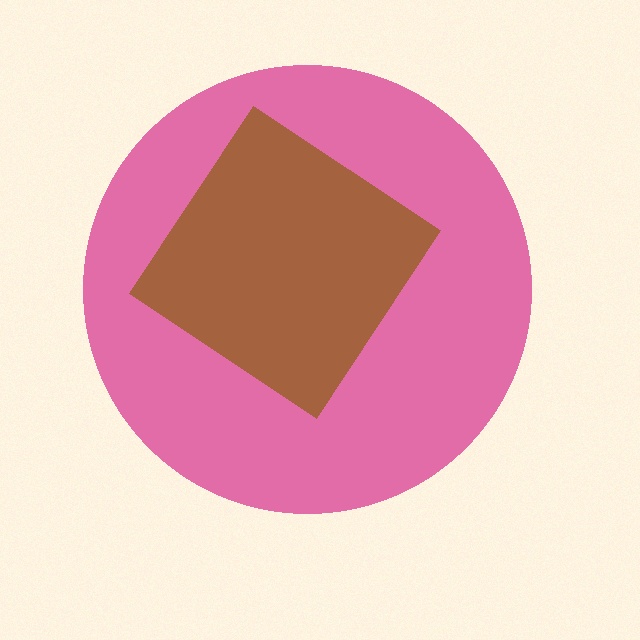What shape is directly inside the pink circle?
The brown diamond.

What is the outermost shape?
The pink circle.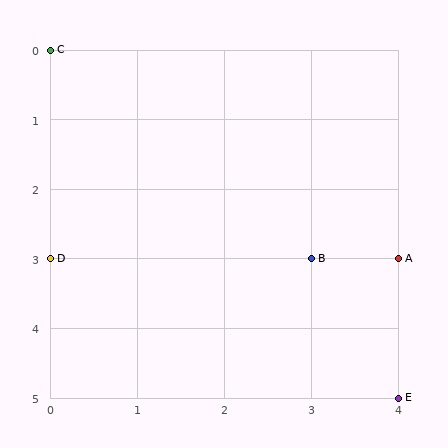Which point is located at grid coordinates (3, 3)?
Point B is at (3, 3).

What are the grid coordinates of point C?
Point C is at grid coordinates (0, 0).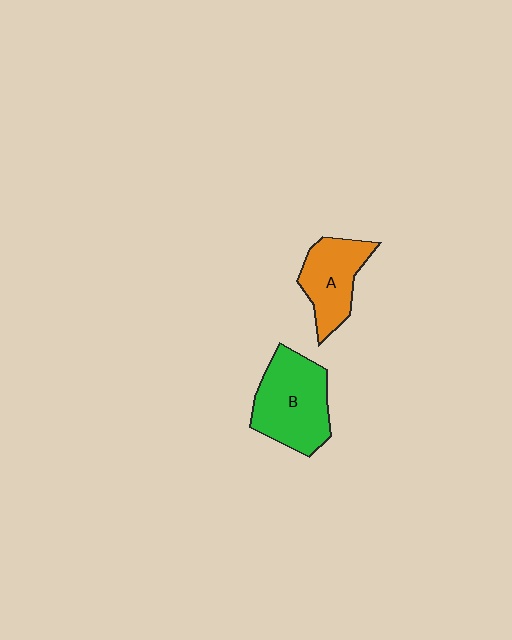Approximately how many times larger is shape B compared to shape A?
Approximately 1.4 times.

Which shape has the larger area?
Shape B (green).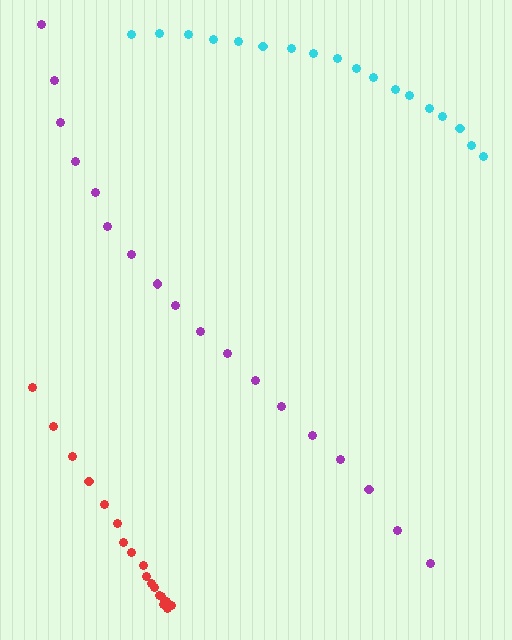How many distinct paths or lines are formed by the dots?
There are 3 distinct paths.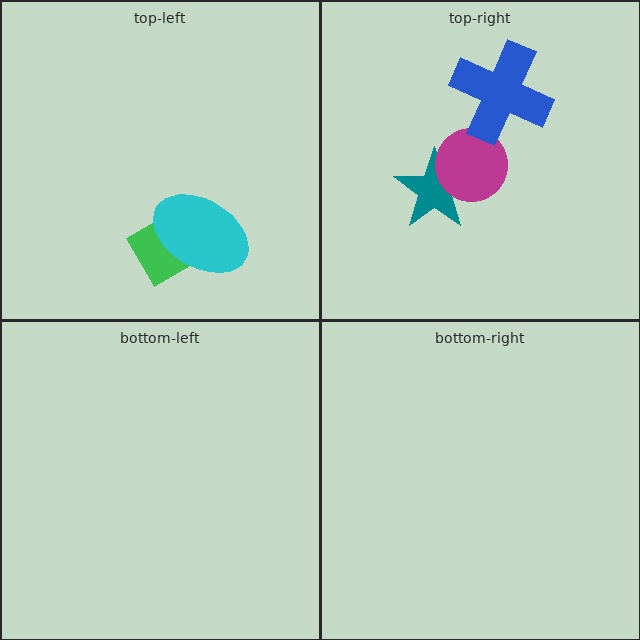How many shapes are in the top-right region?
3.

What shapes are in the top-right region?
The teal star, the magenta circle, the blue cross.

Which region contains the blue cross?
The top-right region.